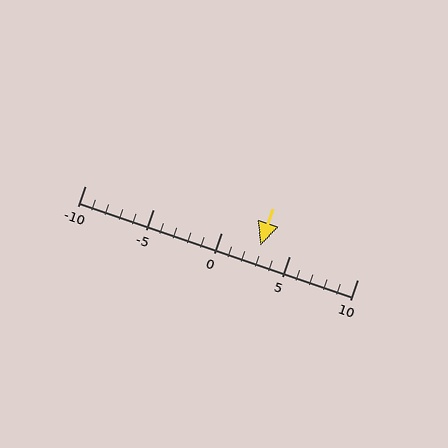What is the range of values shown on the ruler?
The ruler shows values from -10 to 10.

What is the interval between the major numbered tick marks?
The major tick marks are spaced 5 units apart.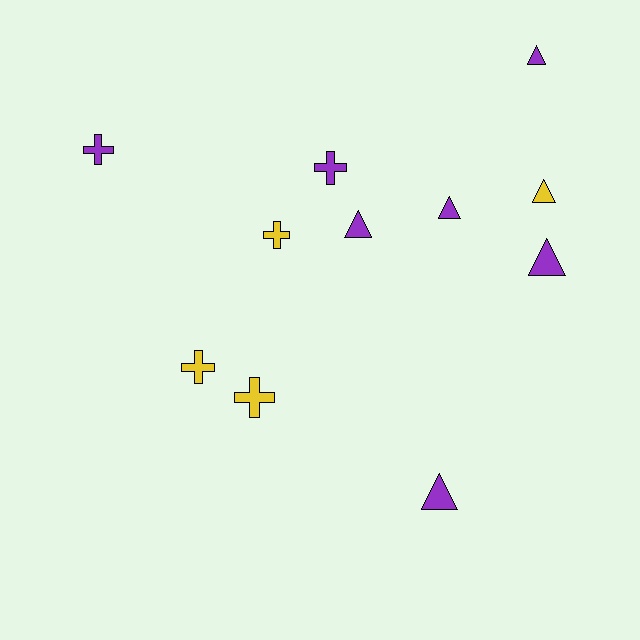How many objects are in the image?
There are 11 objects.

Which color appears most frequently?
Purple, with 7 objects.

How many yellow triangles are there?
There is 1 yellow triangle.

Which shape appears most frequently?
Triangle, with 6 objects.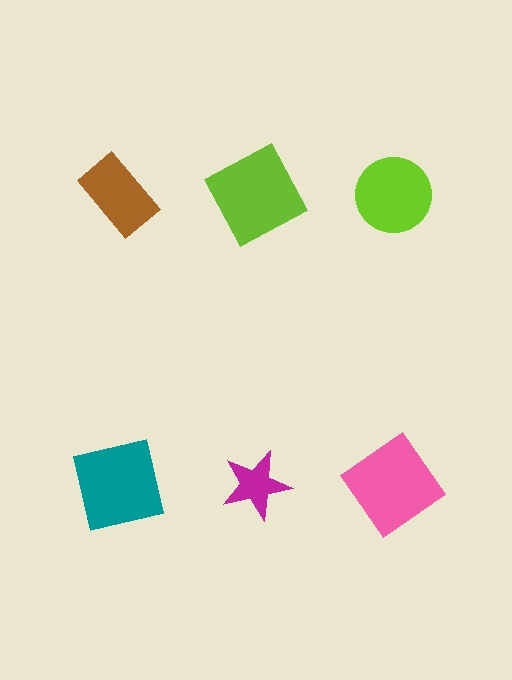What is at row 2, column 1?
A teal square.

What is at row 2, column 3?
A pink diamond.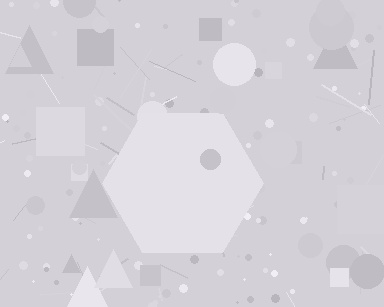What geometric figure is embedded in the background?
A hexagon is embedded in the background.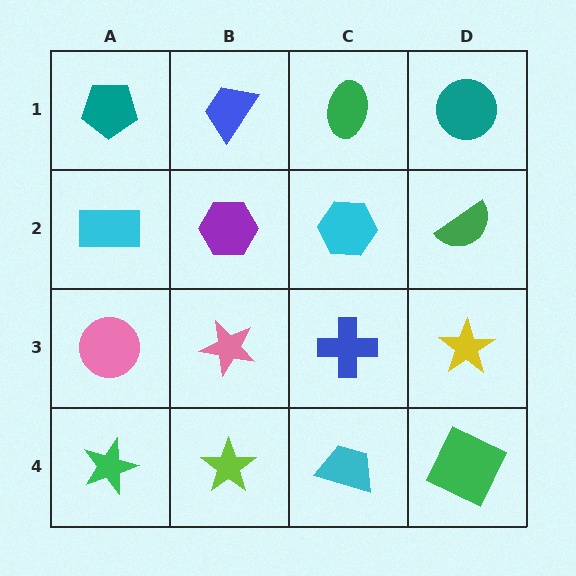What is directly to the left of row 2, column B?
A cyan rectangle.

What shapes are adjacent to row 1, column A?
A cyan rectangle (row 2, column A), a blue trapezoid (row 1, column B).